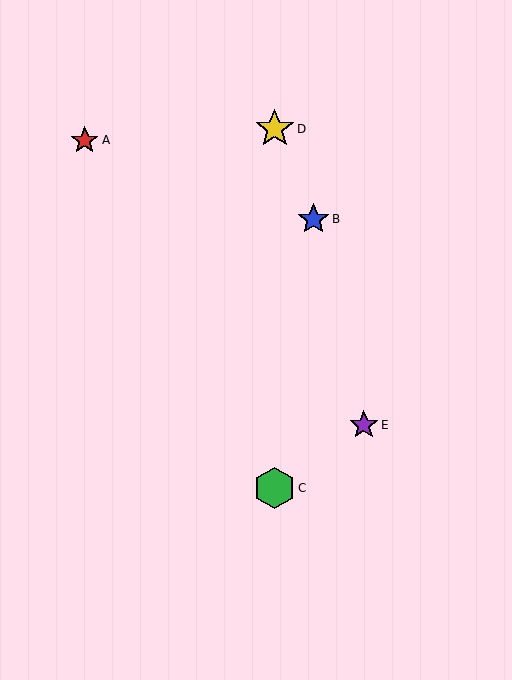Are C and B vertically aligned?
No, C is at x≈275 and B is at x≈313.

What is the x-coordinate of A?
Object A is at x≈85.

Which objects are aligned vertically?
Objects C, D are aligned vertically.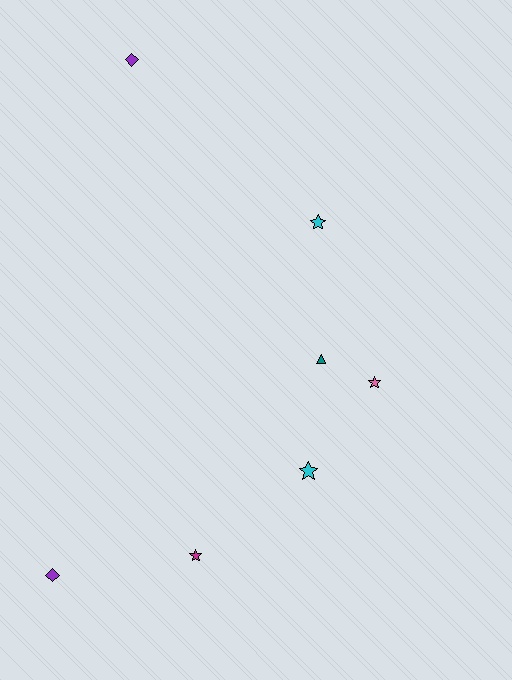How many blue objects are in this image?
There are no blue objects.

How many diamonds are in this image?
There are 2 diamonds.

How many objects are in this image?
There are 7 objects.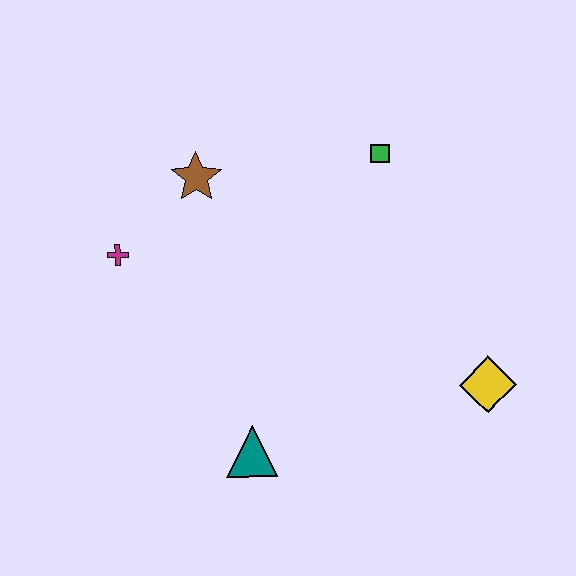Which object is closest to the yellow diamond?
The teal triangle is closest to the yellow diamond.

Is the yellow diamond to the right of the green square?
Yes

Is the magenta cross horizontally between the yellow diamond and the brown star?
No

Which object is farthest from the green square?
The teal triangle is farthest from the green square.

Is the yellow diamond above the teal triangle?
Yes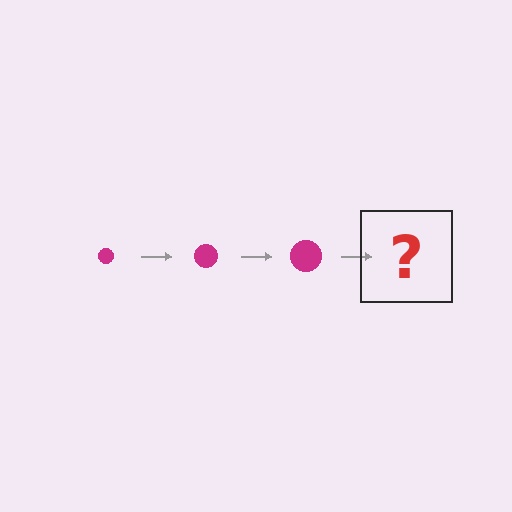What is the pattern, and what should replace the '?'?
The pattern is that the circle gets progressively larger each step. The '?' should be a magenta circle, larger than the previous one.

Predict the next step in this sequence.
The next step is a magenta circle, larger than the previous one.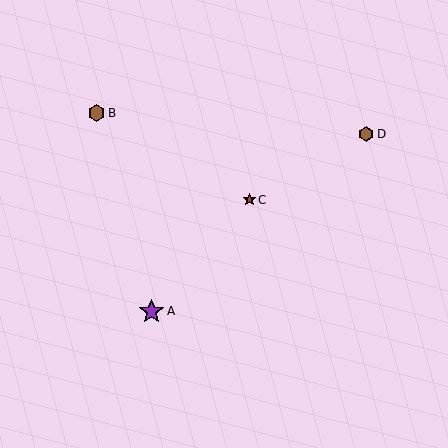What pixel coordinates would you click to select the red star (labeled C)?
Click at (249, 200) to select the red star C.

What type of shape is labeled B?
Shape B is a brown hexagon.